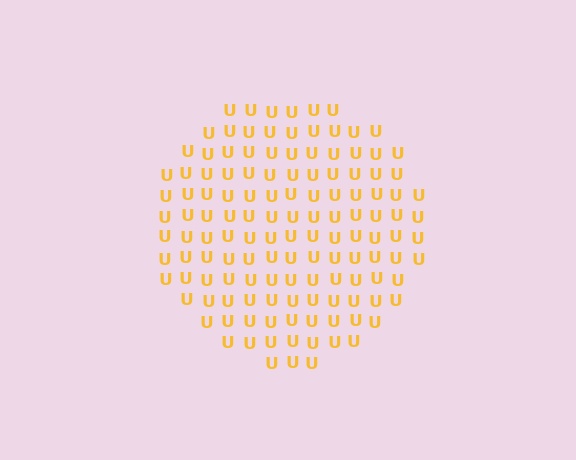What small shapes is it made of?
It is made of small letter U's.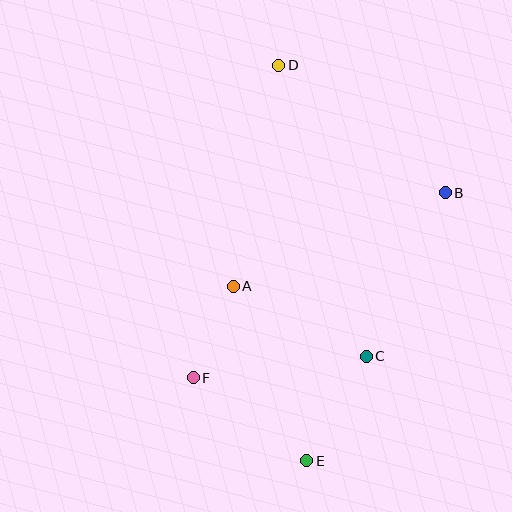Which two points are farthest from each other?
Points D and E are farthest from each other.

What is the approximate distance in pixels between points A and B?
The distance between A and B is approximately 232 pixels.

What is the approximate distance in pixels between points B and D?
The distance between B and D is approximately 210 pixels.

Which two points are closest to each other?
Points A and F are closest to each other.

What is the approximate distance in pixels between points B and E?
The distance between B and E is approximately 302 pixels.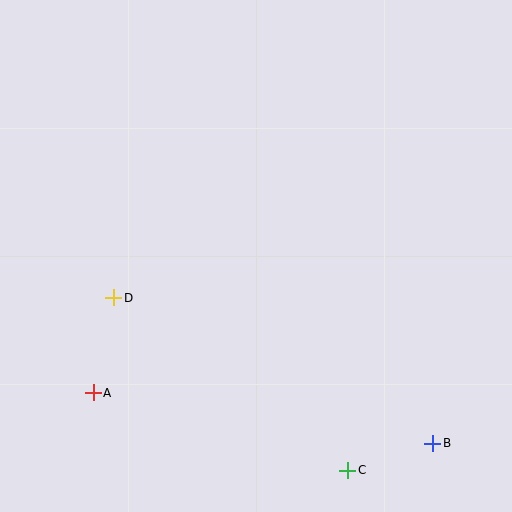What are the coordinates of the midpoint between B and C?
The midpoint between B and C is at (390, 457).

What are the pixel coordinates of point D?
Point D is at (114, 298).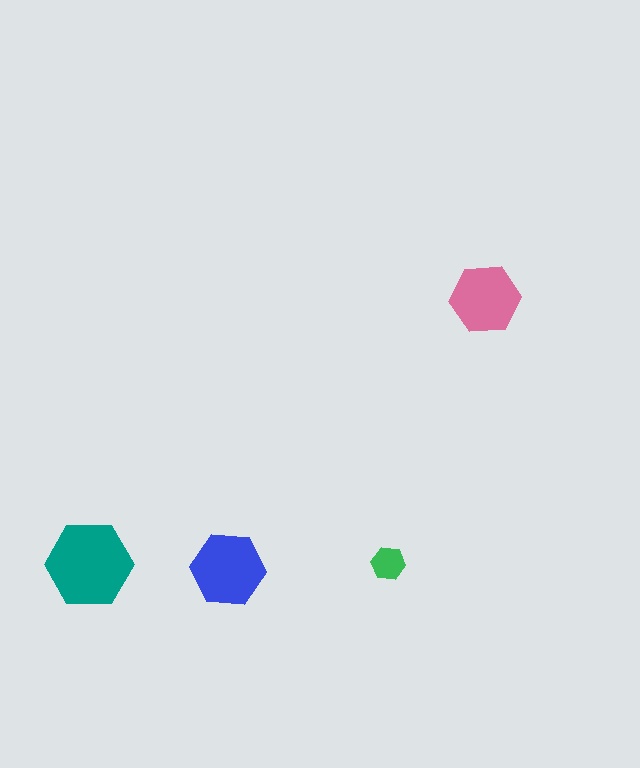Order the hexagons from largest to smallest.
the teal one, the blue one, the pink one, the green one.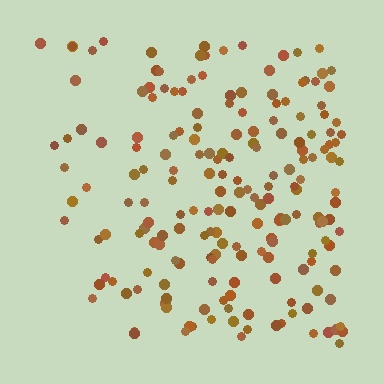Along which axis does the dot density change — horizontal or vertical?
Horizontal.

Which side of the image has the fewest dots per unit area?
The left.